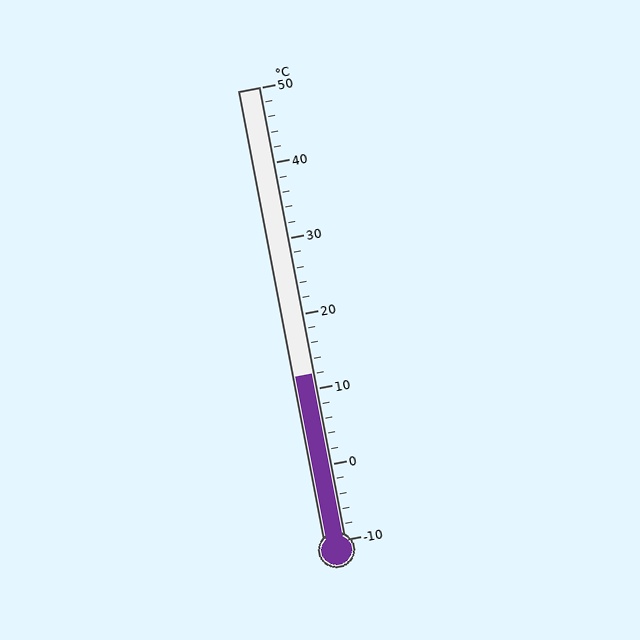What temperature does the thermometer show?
The thermometer shows approximately 12°C.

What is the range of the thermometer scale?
The thermometer scale ranges from -10°C to 50°C.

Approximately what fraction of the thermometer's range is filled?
The thermometer is filled to approximately 35% of its range.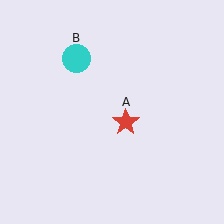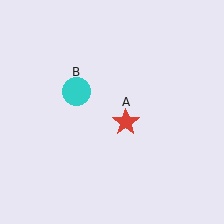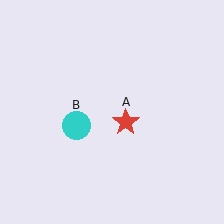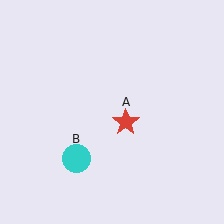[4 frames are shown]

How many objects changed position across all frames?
1 object changed position: cyan circle (object B).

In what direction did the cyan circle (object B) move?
The cyan circle (object B) moved down.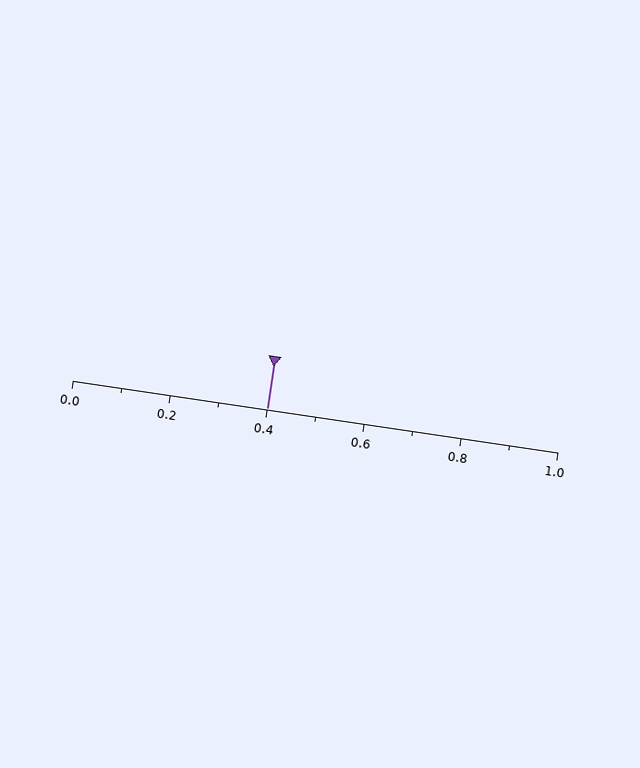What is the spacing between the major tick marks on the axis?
The major ticks are spaced 0.2 apart.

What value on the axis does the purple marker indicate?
The marker indicates approximately 0.4.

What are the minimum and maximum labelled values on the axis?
The axis runs from 0.0 to 1.0.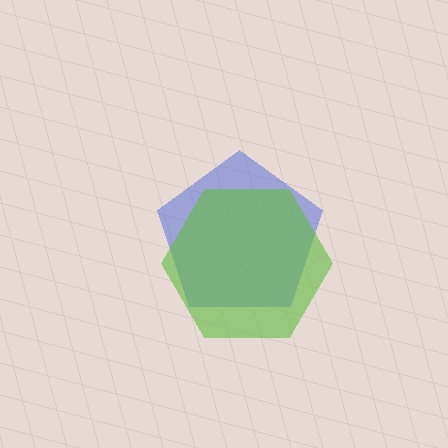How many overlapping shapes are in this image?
There are 2 overlapping shapes in the image.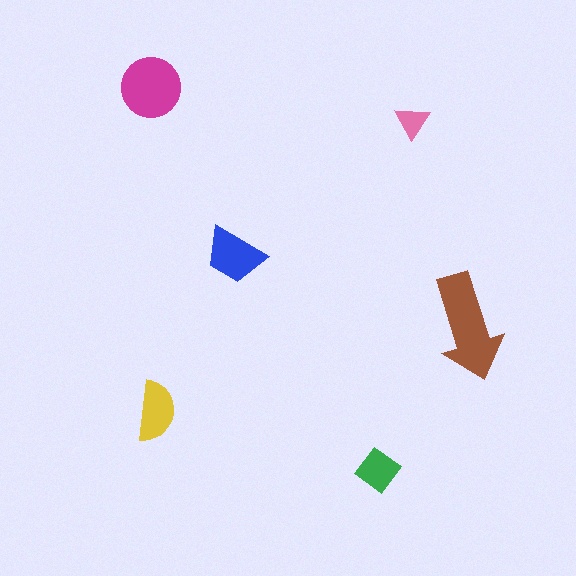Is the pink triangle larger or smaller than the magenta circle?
Smaller.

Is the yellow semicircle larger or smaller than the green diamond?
Larger.